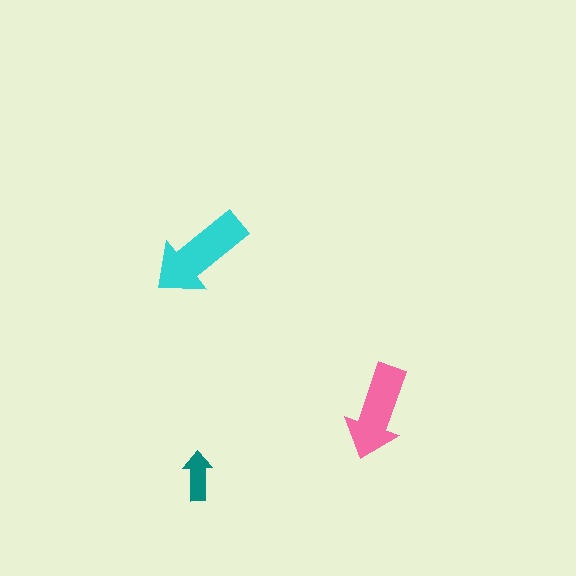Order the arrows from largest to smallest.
the cyan one, the pink one, the teal one.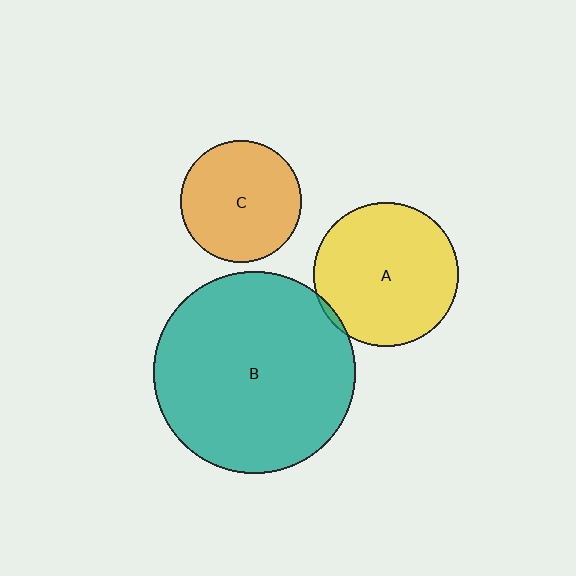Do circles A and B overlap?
Yes.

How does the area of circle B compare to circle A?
Approximately 2.0 times.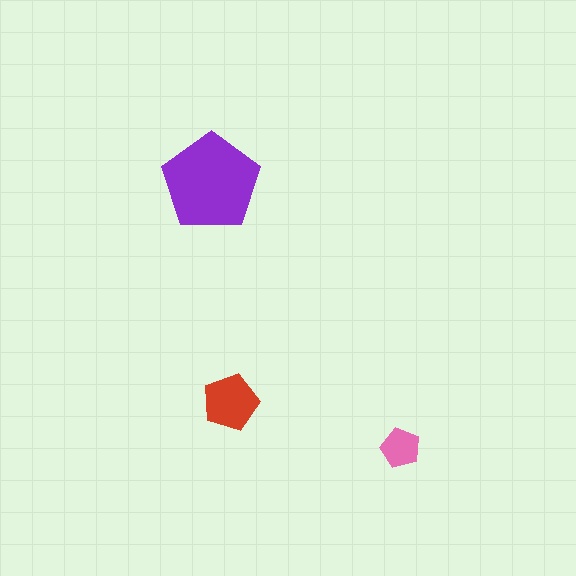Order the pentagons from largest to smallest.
the purple one, the red one, the pink one.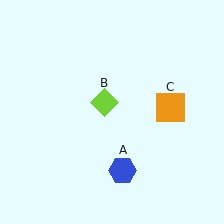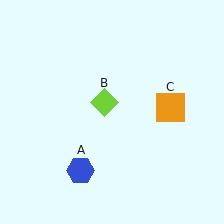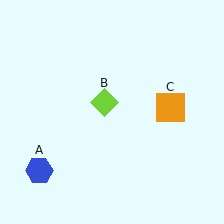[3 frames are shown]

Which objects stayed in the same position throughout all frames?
Lime diamond (object B) and orange square (object C) remained stationary.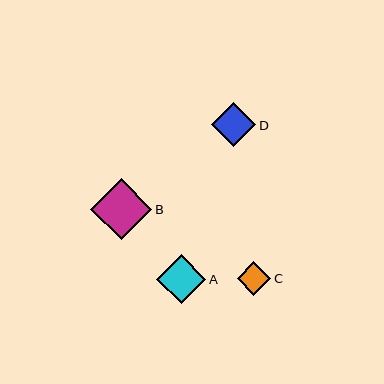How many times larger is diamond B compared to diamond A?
Diamond B is approximately 1.2 times the size of diamond A.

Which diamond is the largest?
Diamond B is the largest with a size of approximately 61 pixels.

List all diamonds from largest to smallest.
From largest to smallest: B, A, D, C.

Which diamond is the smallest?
Diamond C is the smallest with a size of approximately 34 pixels.